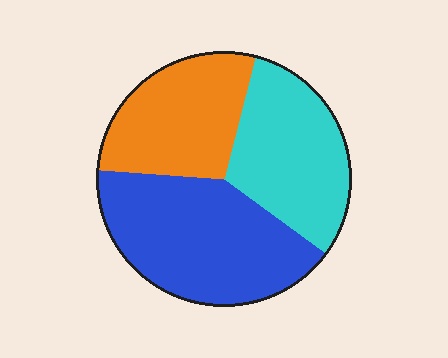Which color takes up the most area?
Blue, at roughly 40%.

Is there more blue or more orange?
Blue.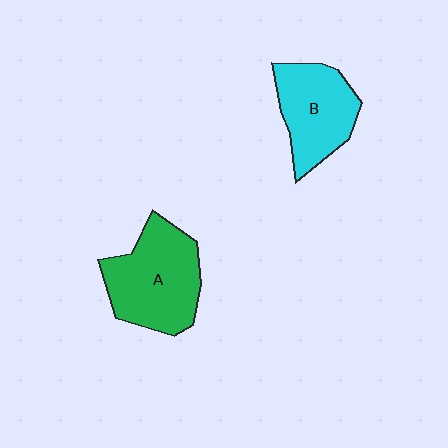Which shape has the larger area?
Shape A (green).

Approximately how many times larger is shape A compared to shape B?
Approximately 1.3 times.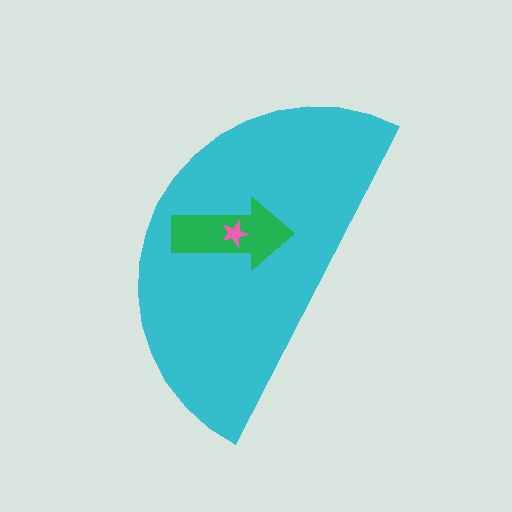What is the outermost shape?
The cyan semicircle.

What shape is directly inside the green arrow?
The pink star.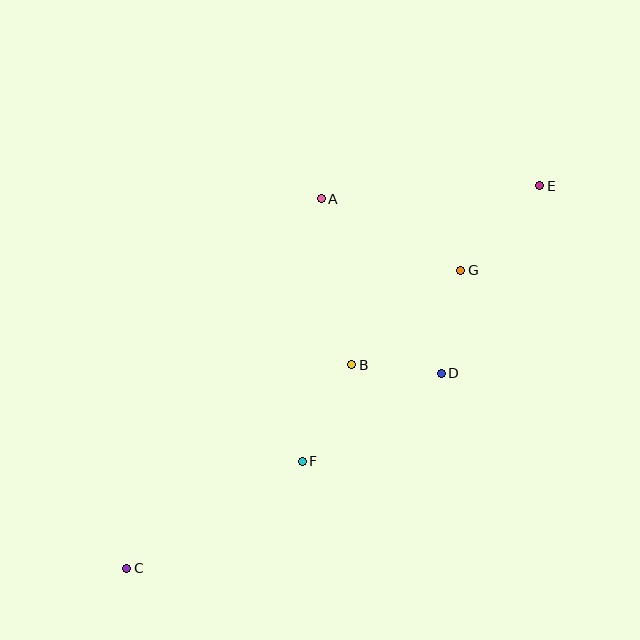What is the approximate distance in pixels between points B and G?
The distance between B and G is approximately 144 pixels.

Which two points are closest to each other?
Points B and D are closest to each other.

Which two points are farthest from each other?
Points C and E are farthest from each other.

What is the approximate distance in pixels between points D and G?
The distance between D and G is approximately 105 pixels.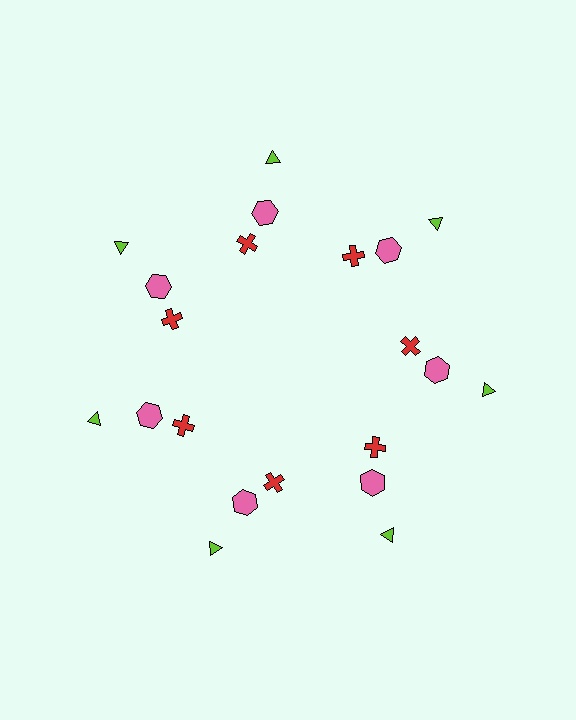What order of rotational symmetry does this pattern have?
This pattern has 7-fold rotational symmetry.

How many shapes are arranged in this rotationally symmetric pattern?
There are 21 shapes, arranged in 7 groups of 3.